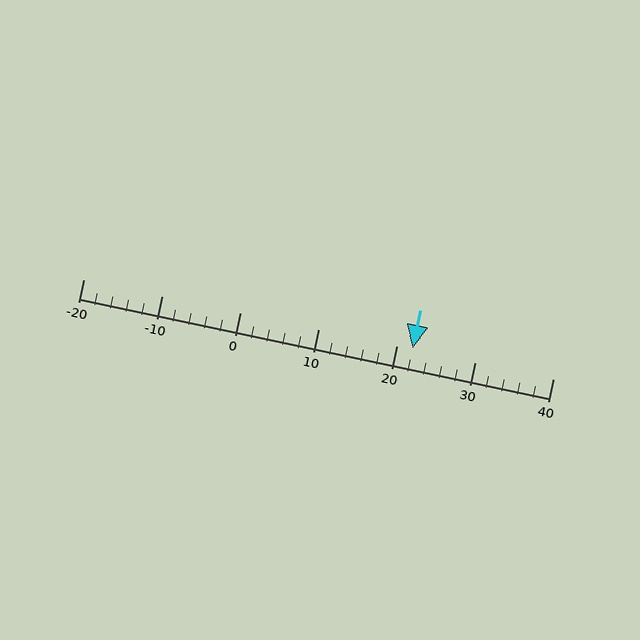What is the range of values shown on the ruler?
The ruler shows values from -20 to 40.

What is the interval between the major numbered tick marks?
The major tick marks are spaced 10 units apart.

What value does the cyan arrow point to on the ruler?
The cyan arrow points to approximately 22.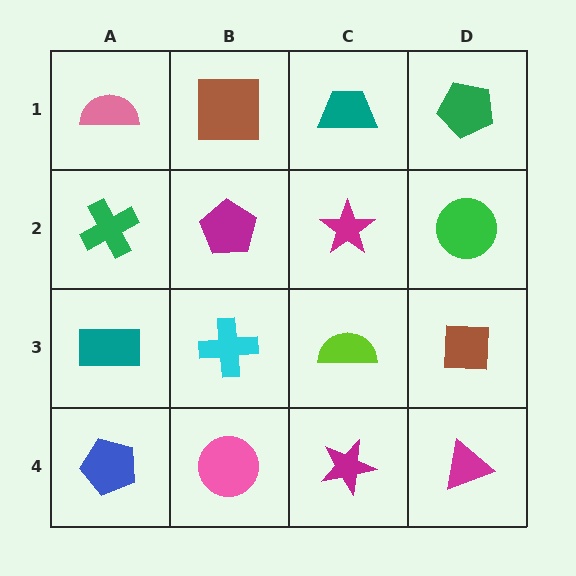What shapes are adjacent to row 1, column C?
A magenta star (row 2, column C), a brown square (row 1, column B), a green pentagon (row 1, column D).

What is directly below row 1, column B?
A magenta pentagon.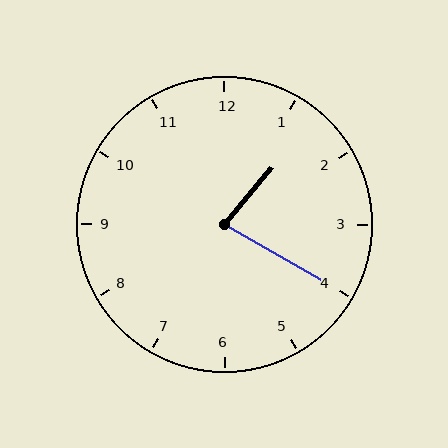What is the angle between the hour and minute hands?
Approximately 80 degrees.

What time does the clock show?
1:20.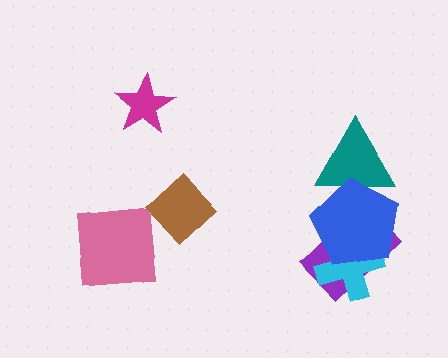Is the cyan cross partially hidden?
Yes, it is partially covered by another shape.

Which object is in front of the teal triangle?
The blue pentagon is in front of the teal triangle.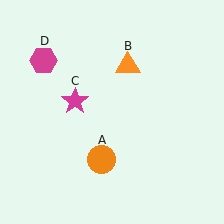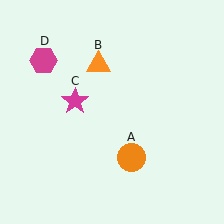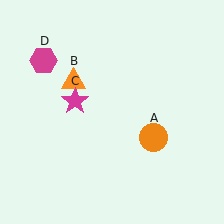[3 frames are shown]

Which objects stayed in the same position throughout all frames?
Magenta star (object C) and magenta hexagon (object D) remained stationary.